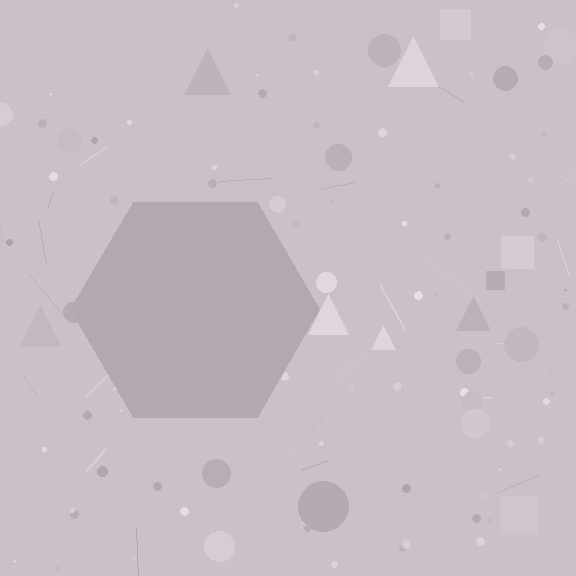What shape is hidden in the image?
A hexagon is hidden in the image.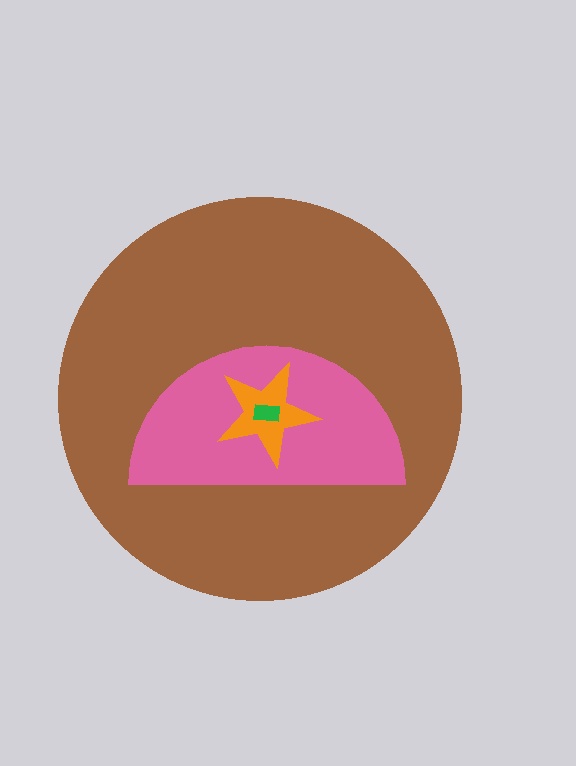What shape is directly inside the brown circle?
The pink semicircle.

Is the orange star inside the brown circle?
Yes.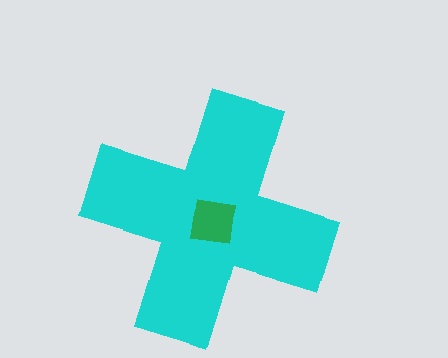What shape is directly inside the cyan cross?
The green square.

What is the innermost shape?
The green square.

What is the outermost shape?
The cyan cross.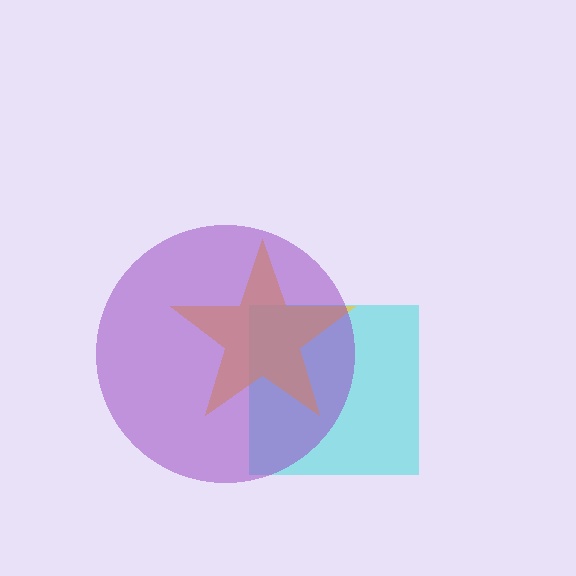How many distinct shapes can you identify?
There are 3 distinct shapes: a cyan square, a yellow star, a purple circle.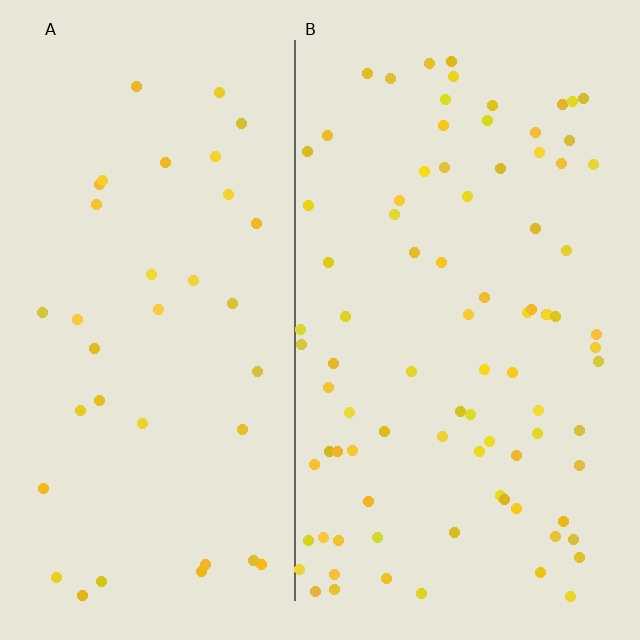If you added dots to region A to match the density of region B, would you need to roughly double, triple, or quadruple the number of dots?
Approximately double.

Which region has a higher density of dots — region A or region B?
B (the right).